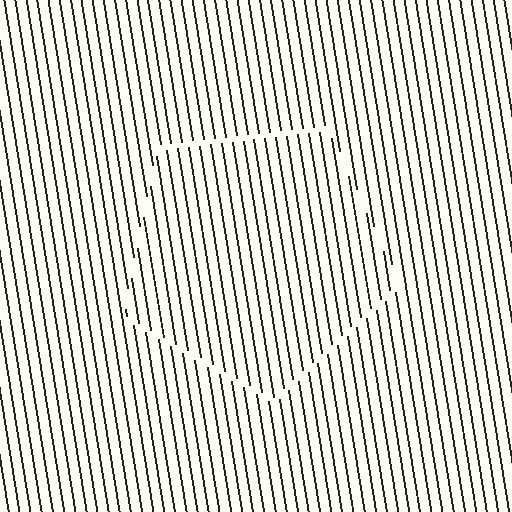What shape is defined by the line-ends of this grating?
An illusory pentagon. The interior of the shape contains the same grating, shifted by half a period — the contour is defined by the phase discontinuity where line-ends from the inner and outer gratings abut.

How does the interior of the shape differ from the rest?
The interior of the shape contains the same grating, shifted by half a period — the contour is defined by the phase discontinuity where line-ends from the inner and outer gratings abut.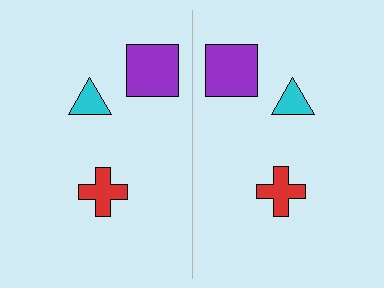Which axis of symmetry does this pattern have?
The pattern has a vertical axis of symmetry running through the center of the image.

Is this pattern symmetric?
Yes, this pattern has bilateral (reflection) symmetry.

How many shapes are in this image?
There are 6 shapes in this image.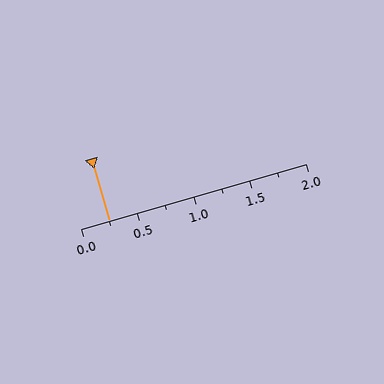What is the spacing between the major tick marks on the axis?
The major ticks are spaced 0.5 apart.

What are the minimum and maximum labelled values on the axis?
The axis runs from 0.0 to 2.0.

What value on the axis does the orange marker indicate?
The marker indicates approximately 0.25.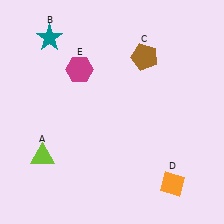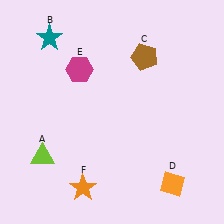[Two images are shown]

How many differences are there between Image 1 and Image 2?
There is 1 difference between the two images.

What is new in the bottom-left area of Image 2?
An orange star (F) was added in the bottom-left area of Image 2.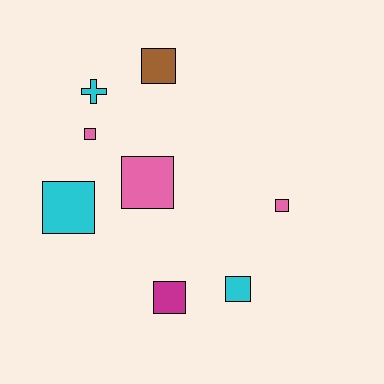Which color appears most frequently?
Pink, with 3 objects.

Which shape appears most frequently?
Square, with 7 objects.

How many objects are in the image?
There are 8 objects.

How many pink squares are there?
There are 3 pink squares.